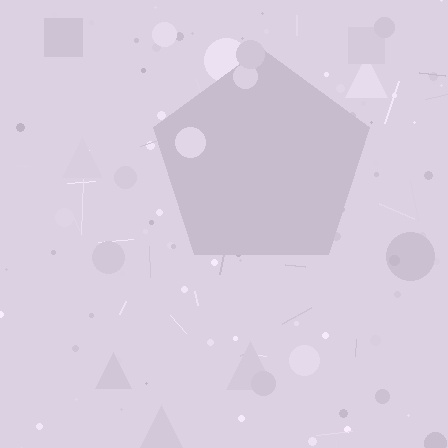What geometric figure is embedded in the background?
A pentagon is embedded in the background.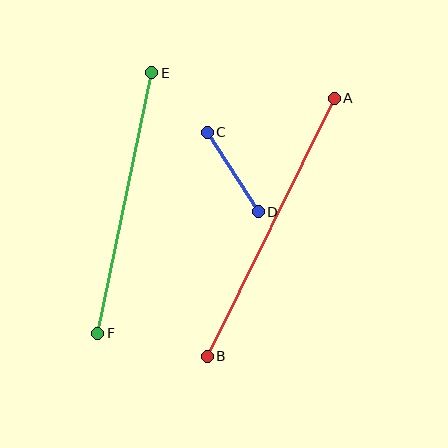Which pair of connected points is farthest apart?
Points A and B are farthest apart.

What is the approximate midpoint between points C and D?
The midpoint is at approximately (233, 172) pixels.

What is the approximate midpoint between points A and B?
The midpoint is at approximately (271, 227) pixels.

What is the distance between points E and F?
The distance is approximately 266 pixels.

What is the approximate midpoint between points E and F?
The midpoint is at approximately (125, 203) pixels.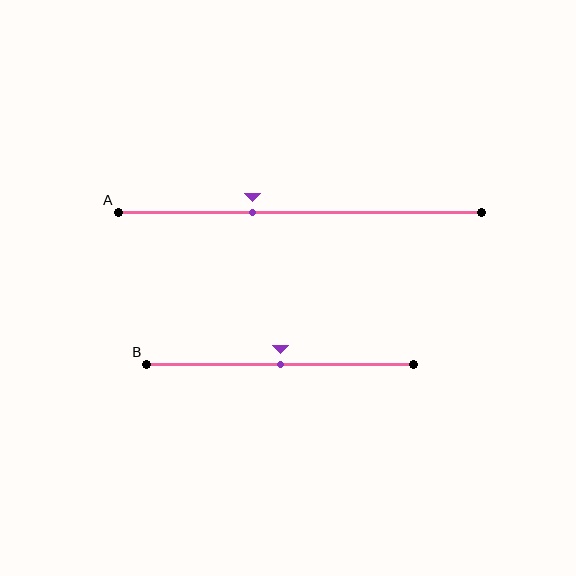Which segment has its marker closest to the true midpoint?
Segment B has its marker closest to the true midpoint.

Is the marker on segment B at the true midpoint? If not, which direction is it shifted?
Yes, the marker on segment B is at the true midpoint.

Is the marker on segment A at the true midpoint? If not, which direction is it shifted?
No, the marker on segment A is shifted to the left by about 13% of the segment length.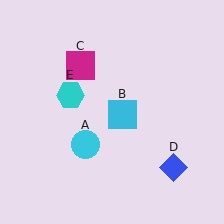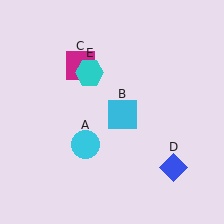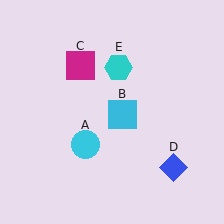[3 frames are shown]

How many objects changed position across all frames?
1 object changed position: cyan hexagon (object E).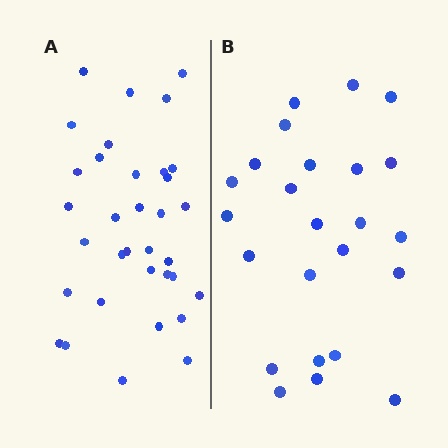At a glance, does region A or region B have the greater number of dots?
Region A (the left region) has more dots.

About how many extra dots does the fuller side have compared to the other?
Region A has roughly 10 or so more dots than region B.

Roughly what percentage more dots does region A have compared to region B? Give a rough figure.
About 40% more.